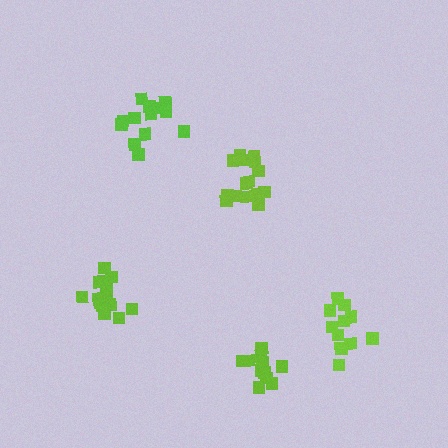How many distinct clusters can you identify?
There are 5 distinct clusters.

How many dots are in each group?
Group 1: 12 dots, Group 2: 12 dots, Group 3: 15 dots, Group 4: 13 dots, Group 5: 14 dots (66 total).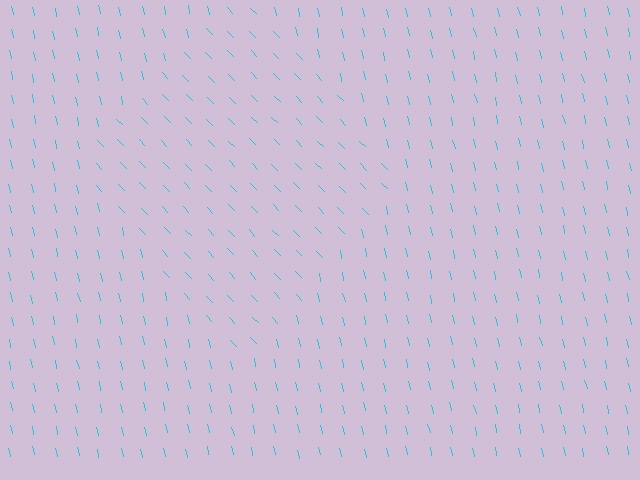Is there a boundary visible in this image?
Yes, there is a texture boundary formed by a change in line orientation.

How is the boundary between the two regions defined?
The boundary is defined purely by a change in line orientation (approximately 31 degrees difference). All lines are the same color and thickness.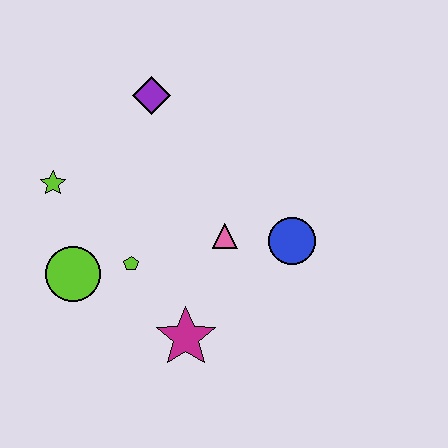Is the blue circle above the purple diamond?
No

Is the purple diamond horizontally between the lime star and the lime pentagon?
No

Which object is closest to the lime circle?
The lime pentagon is closest to the lime circle.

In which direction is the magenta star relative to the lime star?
The magenta star is below the lime star.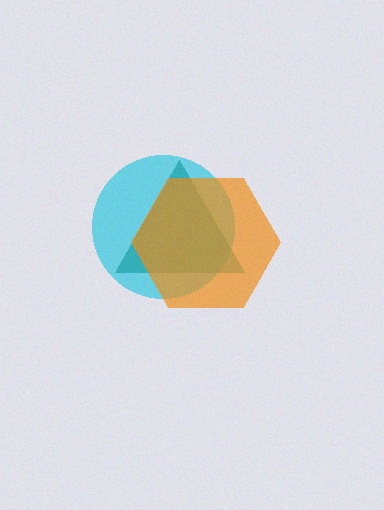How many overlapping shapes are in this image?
There are 3 overlapping shapes in the image.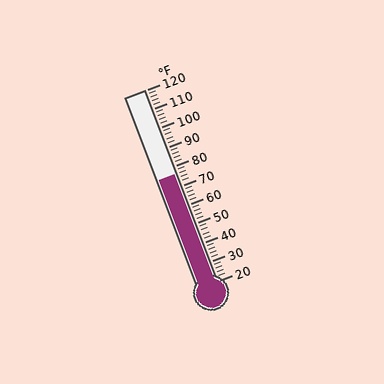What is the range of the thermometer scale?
The thermometer scale ranges from 20°F to 120°F.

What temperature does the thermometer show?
The thermometer shows approximately 76°F.